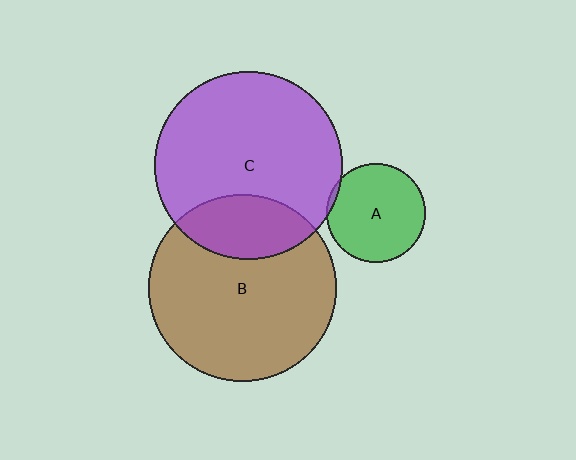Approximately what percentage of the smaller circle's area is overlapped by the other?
Approximately 25%.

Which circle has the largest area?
Circle C (purple).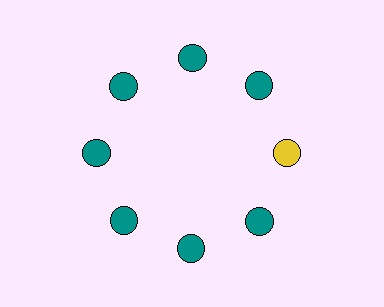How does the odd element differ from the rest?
It has a different color: yellow instead of teal.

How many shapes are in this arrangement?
There are 8 shapes arranged in a ring pattern.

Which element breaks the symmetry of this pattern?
The yellow circle at roughly the 3 o'clock position breaks the symmetry. All other shapes are teal circles.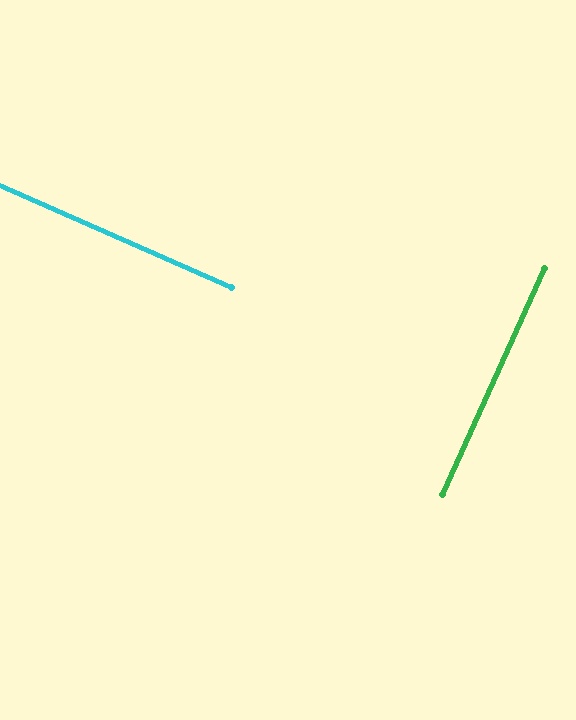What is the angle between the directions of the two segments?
Approximately 89 degrees.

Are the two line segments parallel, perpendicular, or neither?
Perpendicular — they meet at approximately 89°.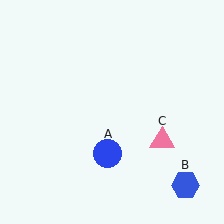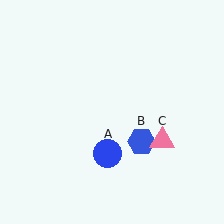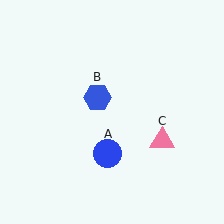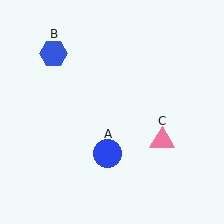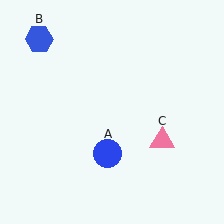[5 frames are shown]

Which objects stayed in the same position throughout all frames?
Blue circle (object A) and pink triangle (object C) remained stationary.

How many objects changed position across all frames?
1 object changed position: blue hexagon (object B).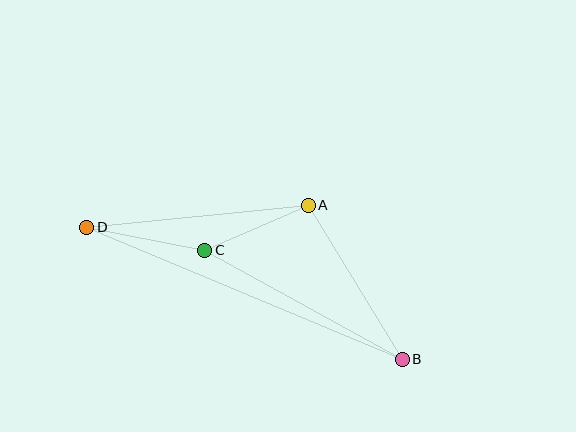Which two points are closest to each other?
Points A and C are closest to each other.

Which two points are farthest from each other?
Points B and D are farthest from each other.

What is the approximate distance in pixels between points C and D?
The distance between C and D is approximately 120 pixels.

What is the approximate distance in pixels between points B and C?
The distance between B and C is approximately 225 pixels.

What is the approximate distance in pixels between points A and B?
The distance between A and B is approximately 181 pixels.